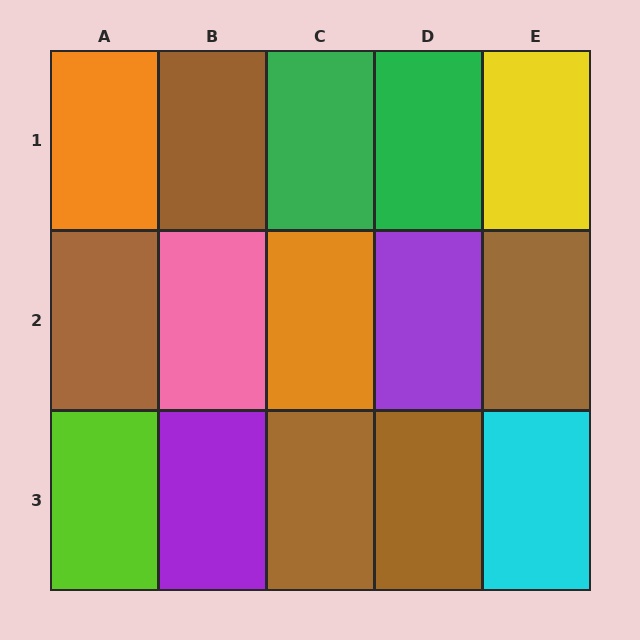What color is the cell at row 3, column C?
Brown.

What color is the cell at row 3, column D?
Brown.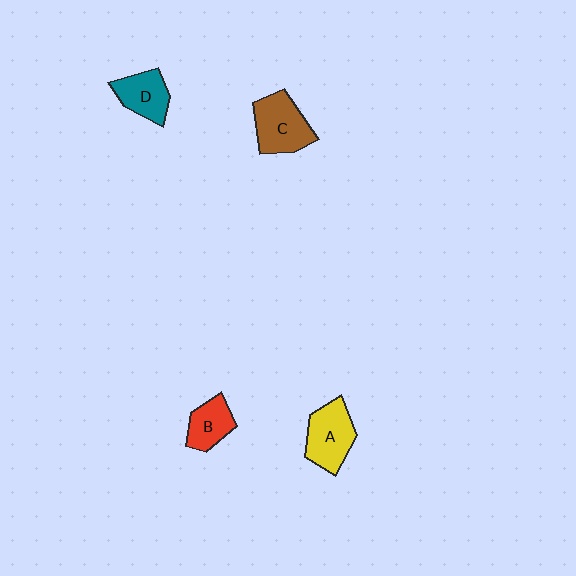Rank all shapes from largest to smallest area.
From largest to smallest: C (brown), A (yellow), D (teal), B (red).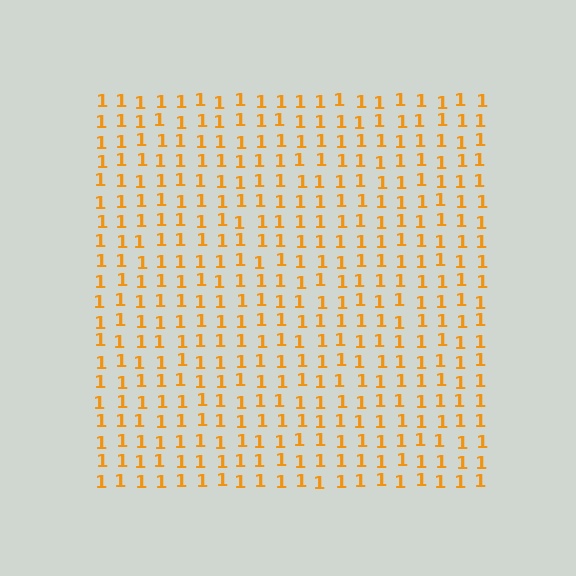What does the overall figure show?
The overall figure shows a square.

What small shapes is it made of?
It is made of small digit 1's.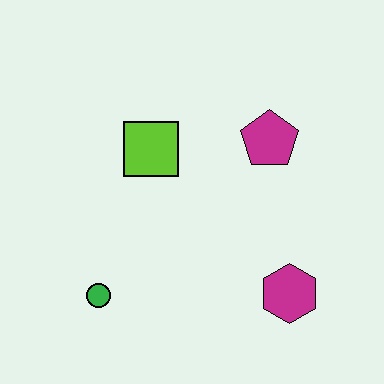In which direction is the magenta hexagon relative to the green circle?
The magenta hexagon is to the right of the green circle.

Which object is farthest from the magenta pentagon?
The green circle is farthest from the magenta pentagon.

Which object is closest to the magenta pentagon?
The lime square is closest to the magenta pentagon.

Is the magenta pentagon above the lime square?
Yes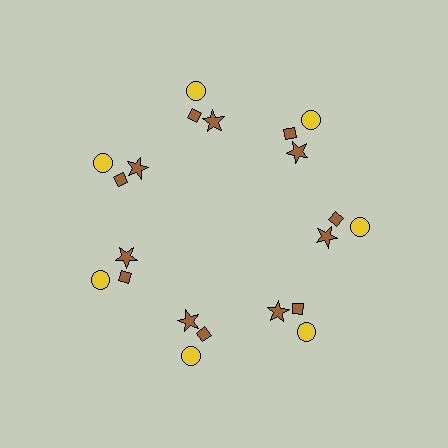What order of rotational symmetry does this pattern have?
This pattern has 7-fold rotational symmetry.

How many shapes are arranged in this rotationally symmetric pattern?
There are 21 shapes, arranged in 7 groups of 3.